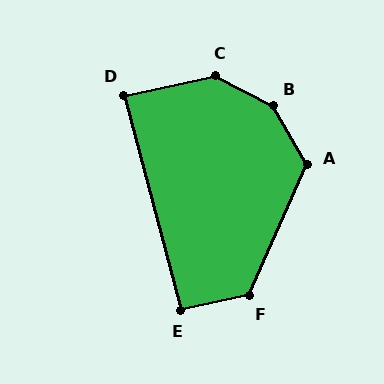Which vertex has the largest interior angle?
B, at approximately 147 degrees.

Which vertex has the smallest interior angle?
D, at approximately 87 degrees.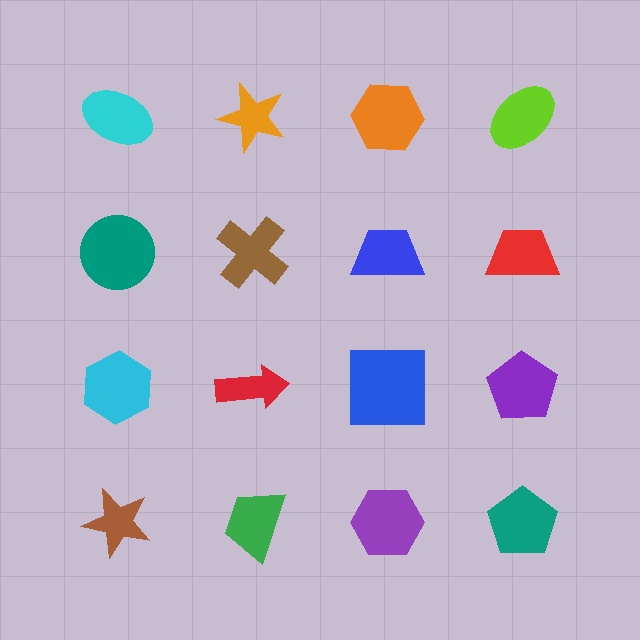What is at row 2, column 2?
A brown cross.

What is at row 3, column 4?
A purple pentagon.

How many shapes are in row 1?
4 shapes.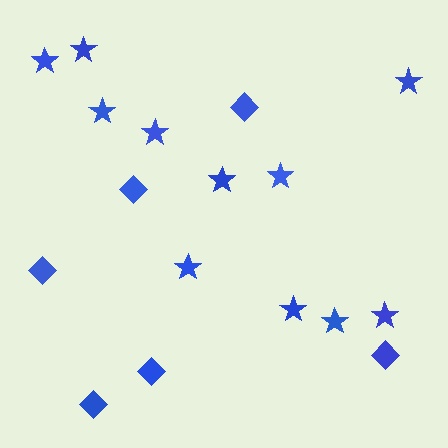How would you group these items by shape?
There are 2 groups: one group of diamonds (6) and one group of stars (11).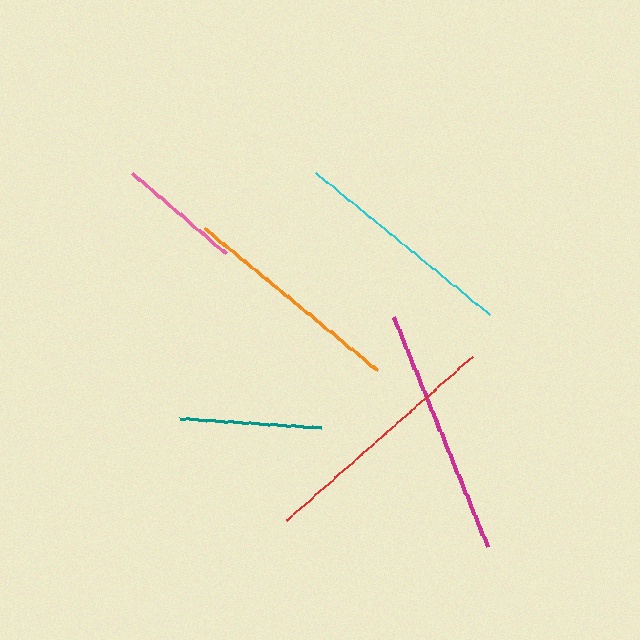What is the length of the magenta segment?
The magenta segment is approximately 249 pixels long.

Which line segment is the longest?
The magenta line is the longest at approximately 249 pixels.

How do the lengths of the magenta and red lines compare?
The magenta and red lines are approximately the same length.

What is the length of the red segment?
The red segment is approximately 249 pixels long.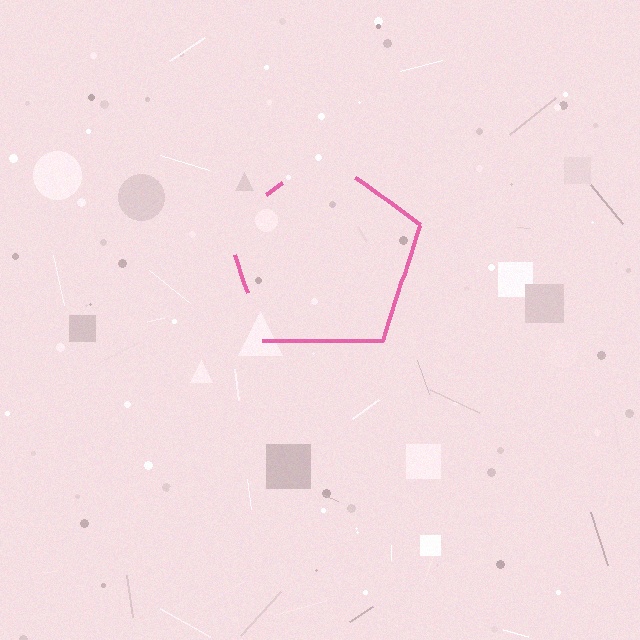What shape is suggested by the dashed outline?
The dashed outline suggests a pentagon.